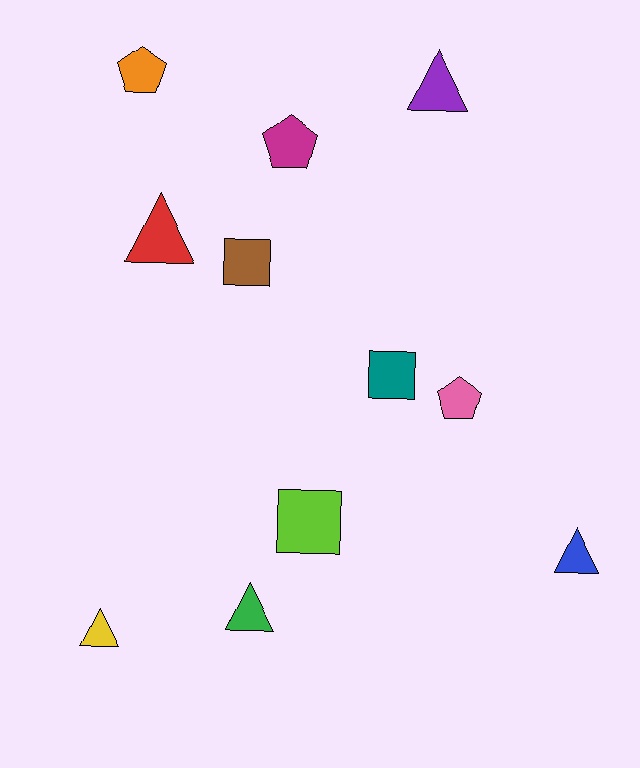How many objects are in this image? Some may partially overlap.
There are 11 objects.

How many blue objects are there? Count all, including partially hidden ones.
There is 1 blue object.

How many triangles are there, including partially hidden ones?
There are 5 triangles.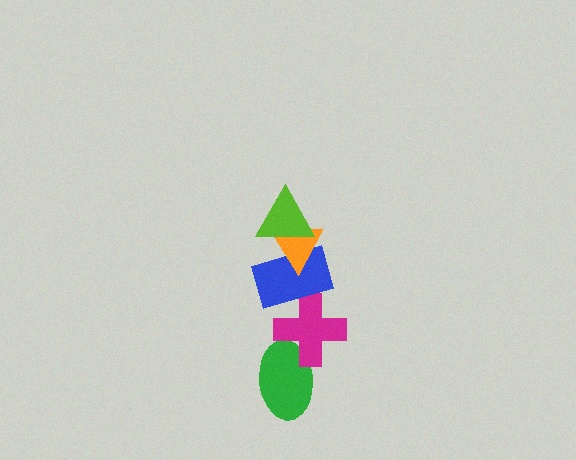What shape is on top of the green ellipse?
The magenta cross is on top of the green ellipse.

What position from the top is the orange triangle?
The orange triangle is 2nd from the top.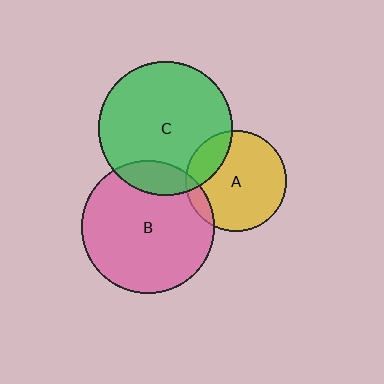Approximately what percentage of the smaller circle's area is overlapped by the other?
Approximately 20%.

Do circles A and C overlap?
Yes.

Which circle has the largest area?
Circle C (green).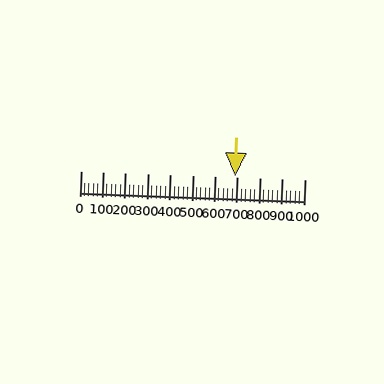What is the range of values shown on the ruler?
The ruler shows values from 0 to 1000.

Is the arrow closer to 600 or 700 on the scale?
The arrow is closer to 700.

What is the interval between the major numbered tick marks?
The major tick marks are spaced 100 units apart.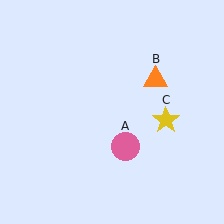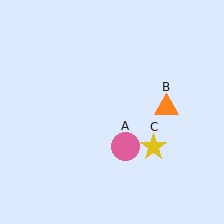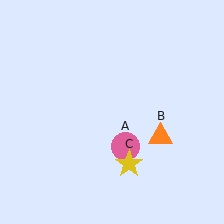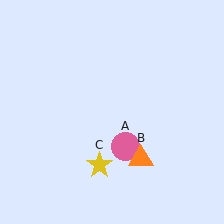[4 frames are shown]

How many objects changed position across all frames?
2 objects changed position: orange triangle (object B), yellow star (object C).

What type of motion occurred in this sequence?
The orange triangle (object B), yellow star (object C) rotated clockwise around the center of the scene.